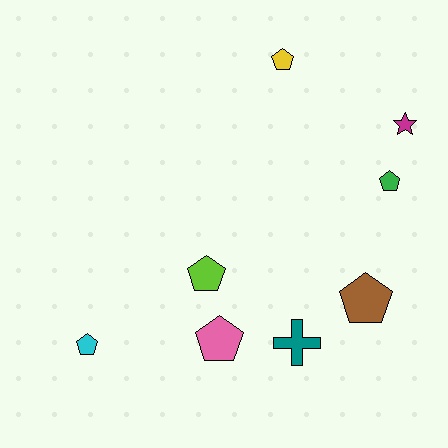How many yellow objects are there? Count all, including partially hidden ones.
There is 1 yellow object.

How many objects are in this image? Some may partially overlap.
There are 8 objects.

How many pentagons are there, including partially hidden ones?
There are 6 pentagons.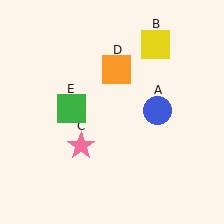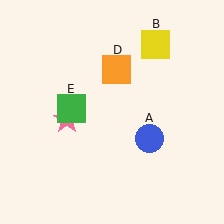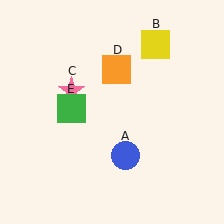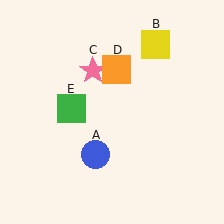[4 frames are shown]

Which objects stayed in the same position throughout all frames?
Yellow square (object B) and orange square (object D) and green square (object E) remained stationary.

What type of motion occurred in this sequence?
The blue circle (object A), pink star (object C) rotated clockwise around the center of the scene.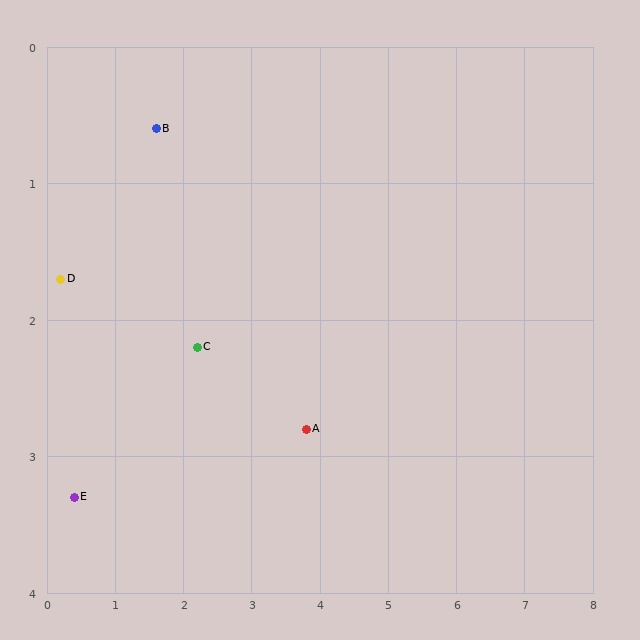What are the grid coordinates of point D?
Point D is at approximately (0.2, 1.7).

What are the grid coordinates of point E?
Point E is at approximately (0.4, 3.3).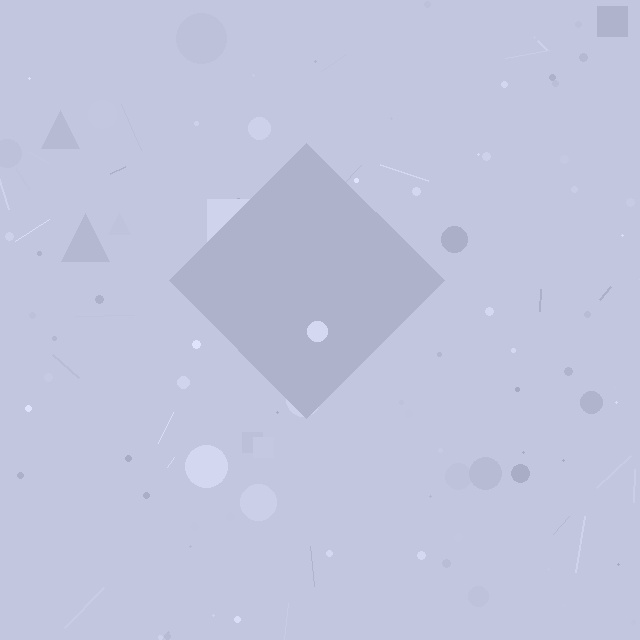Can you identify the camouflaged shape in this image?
The camouflaged shape is a diamond.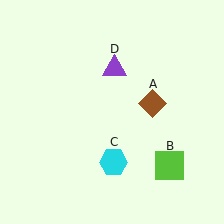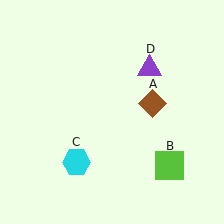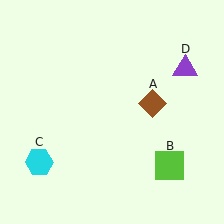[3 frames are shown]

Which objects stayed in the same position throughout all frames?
Brown diamond (object A) and lime square (object B) remained stationary.